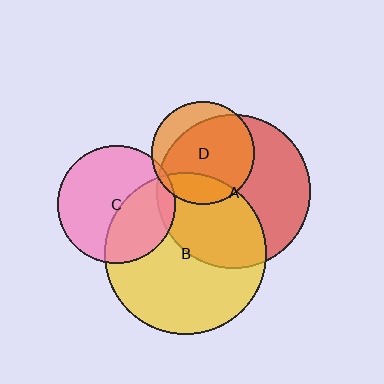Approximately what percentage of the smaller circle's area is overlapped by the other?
Approximately 5%.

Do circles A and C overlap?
Yes.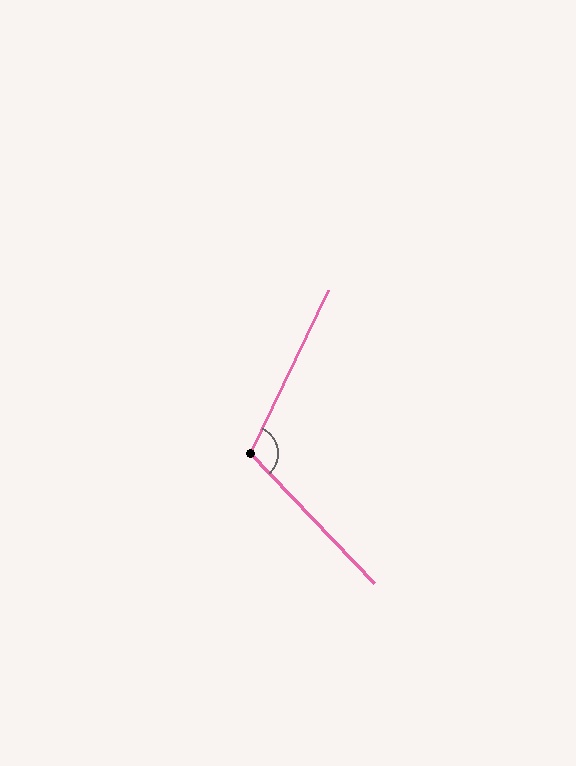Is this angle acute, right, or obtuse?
It is obtuse.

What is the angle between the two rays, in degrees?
Approximately 111 degrees.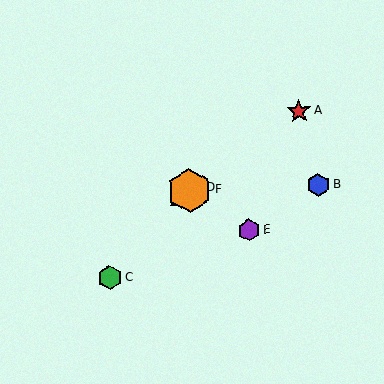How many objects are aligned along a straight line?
3 objects (D, E, F) are aligned along a straight line.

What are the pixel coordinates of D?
Object D is at (186, 188).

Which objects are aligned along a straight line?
Objects D, E, F are aligned along a straight line.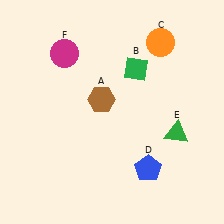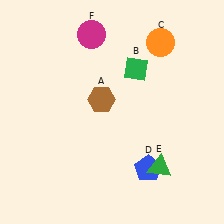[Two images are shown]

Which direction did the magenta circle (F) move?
The magenta circle (F) moved right.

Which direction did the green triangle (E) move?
The green triangle (E) moved down.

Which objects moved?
The objects that moved are: the green triangle (E), the magenta circle (F).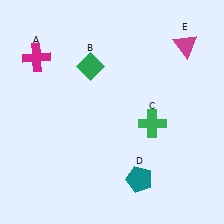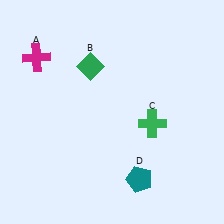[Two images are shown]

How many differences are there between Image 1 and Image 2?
There is 1 difference between the two images.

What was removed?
The magenta triangle (E) was removed in Image 2.